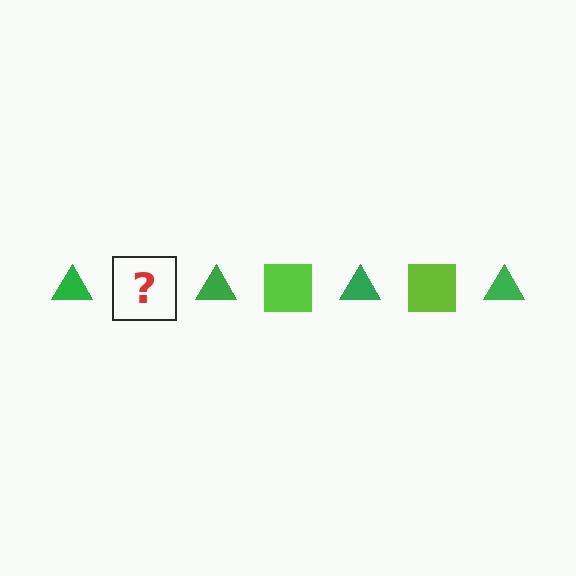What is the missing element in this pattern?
The missing element is a lime square.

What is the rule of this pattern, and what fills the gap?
The rule is that the pattern alternates between green triangle and lime square. The gap should be filled with a lime square.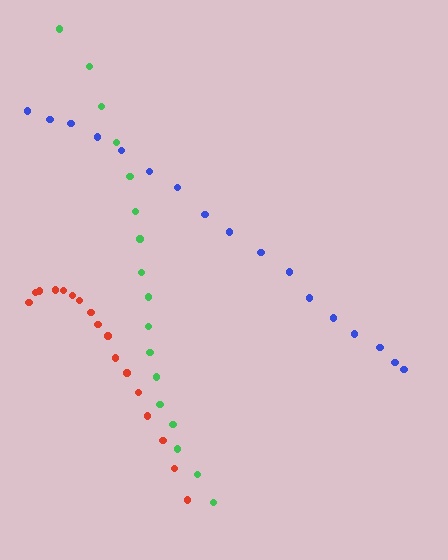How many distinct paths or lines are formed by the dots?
There are 3 distinct paths.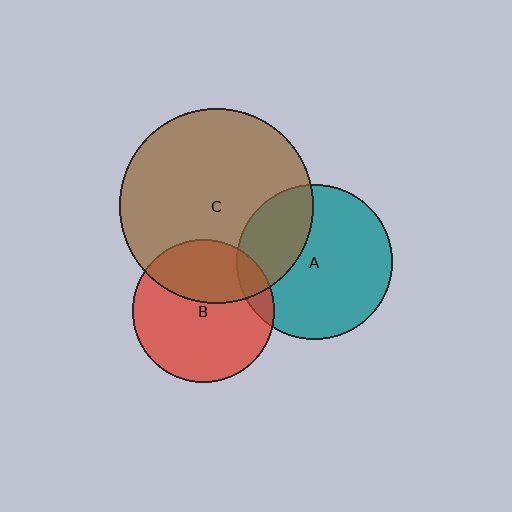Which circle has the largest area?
Circle C (brown).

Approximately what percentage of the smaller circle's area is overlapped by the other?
Approximately 10%.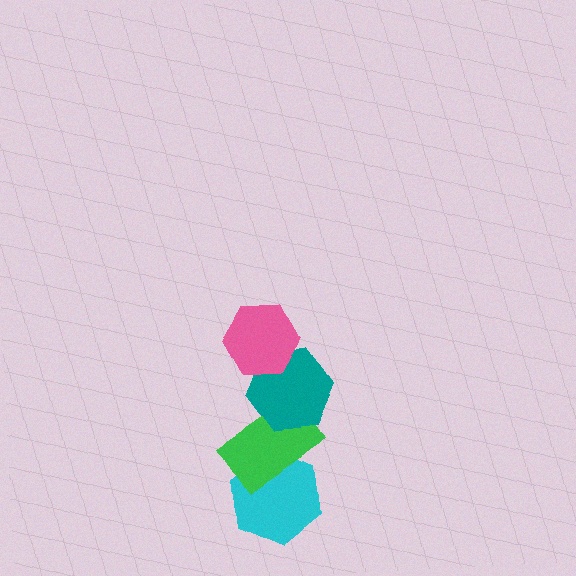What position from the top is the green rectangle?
The green rectangle is 3rd from the top.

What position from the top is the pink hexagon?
The pink hexagon is 1st from the top.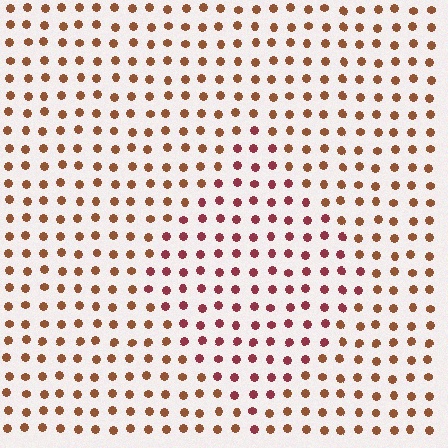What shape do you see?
I see a diamond.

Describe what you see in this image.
The image is filled with small brown elements in a uniform arrangement. A diamond-shaped region is visible where the elements are tinted to a slightly different hue, forming a subtle color boundary.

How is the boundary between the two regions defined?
The boundary is defined purely by a slight shift in hue (about 33 degrees). Spacing, size, and orientation are identical on both sides.